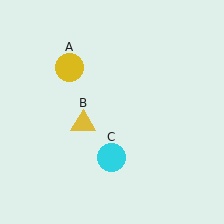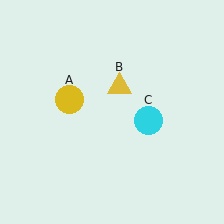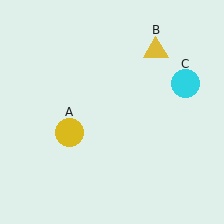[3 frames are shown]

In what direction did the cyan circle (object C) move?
The cyan circle (object C) moved up and to the right.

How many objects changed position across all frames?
3 objects changed position: yellow circle (object A), yellow triangle (object B), cyan circle (object C).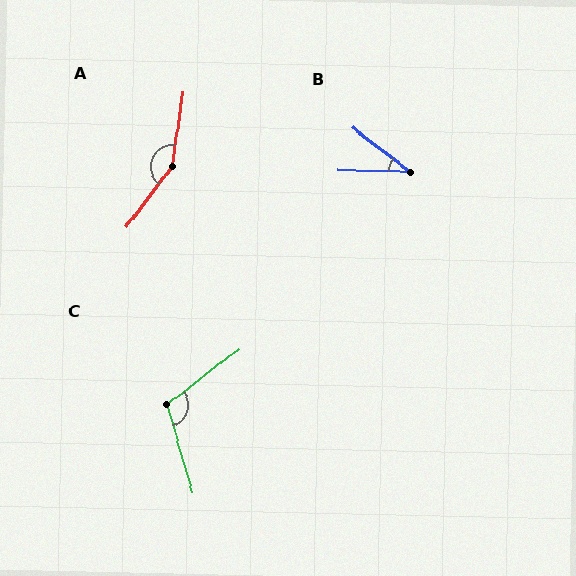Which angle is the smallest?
B, at approximately 36 degrees.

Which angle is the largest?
A, at approximately 151 degrees.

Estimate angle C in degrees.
Approximately 112 degrees.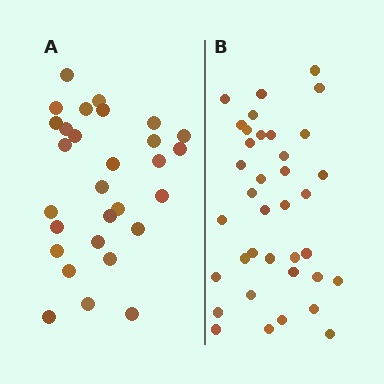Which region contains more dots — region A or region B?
Region B (the right region) has more dots.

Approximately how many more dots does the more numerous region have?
Region B has roughly 8 or so more dots than region A.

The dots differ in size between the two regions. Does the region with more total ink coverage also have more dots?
No. Region A has more total ink coverage because its dots are larger, but region B actually contains more individual dots. Total area can be misleading — the number of items is what matters here.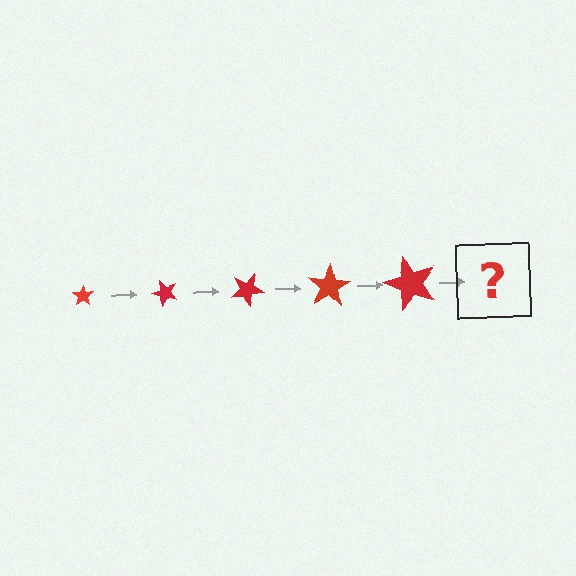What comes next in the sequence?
The next element should be a star, larger than the previous one and rotated 250 degrees from the start.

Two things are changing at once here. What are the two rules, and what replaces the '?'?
The two rules are that the star grows larger each step and it rotates 50 degrees each step. The '?' should be a star, larger than the previous one and rotated 250 degrees from the start.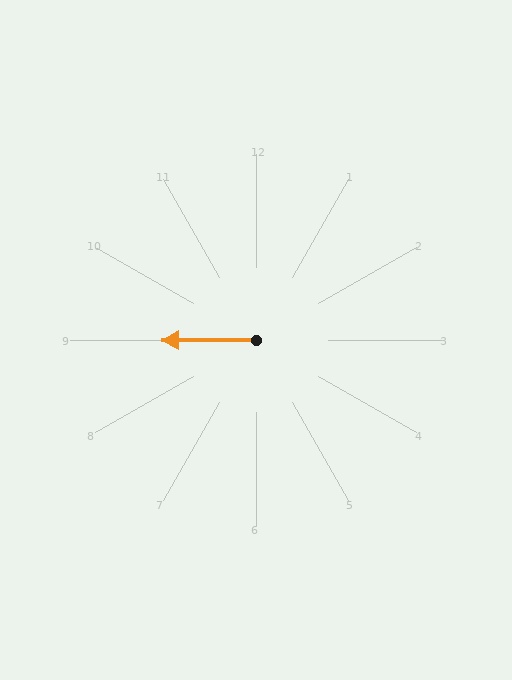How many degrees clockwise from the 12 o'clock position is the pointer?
Approximately 270 degrees.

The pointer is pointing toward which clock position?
Roughly 9 o'clock.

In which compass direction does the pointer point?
West.